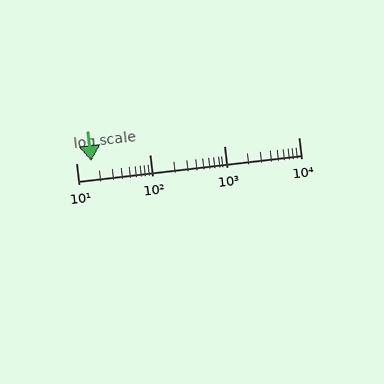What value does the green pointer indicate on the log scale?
The pointer indicates approximately 16.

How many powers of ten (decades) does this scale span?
The scale spans 3 decades, from 10 to 10000.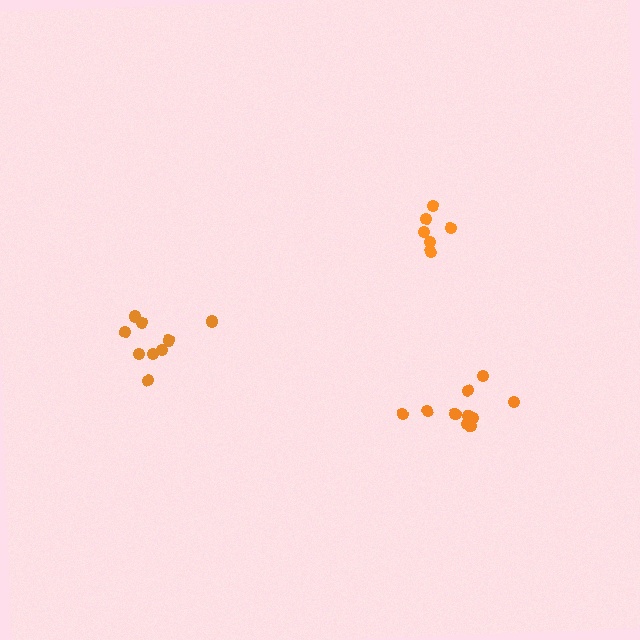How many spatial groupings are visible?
There are 3 spatial groupings.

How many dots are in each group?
Group 1: 9 dots, Group 2: 6 dots, Group 3: 10 dots (25 total).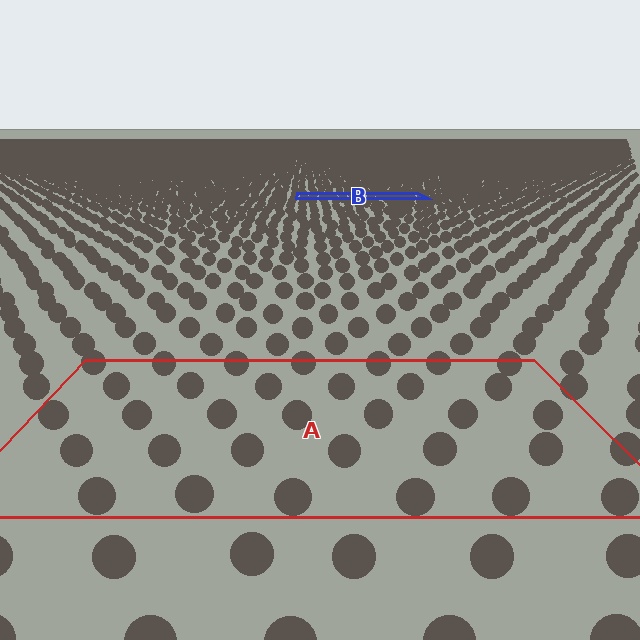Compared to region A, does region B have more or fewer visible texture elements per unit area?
Region B has more texture elements per unit area — they are packed more densely because it is farther away.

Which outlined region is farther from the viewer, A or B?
Region B is farther from the viewer — the texture elements inside it appear smaller and more densely packed.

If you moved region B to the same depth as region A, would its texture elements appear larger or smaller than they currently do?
They would appear larger. At a closer depth, the same texture elements are projected at a bigger on-screen size.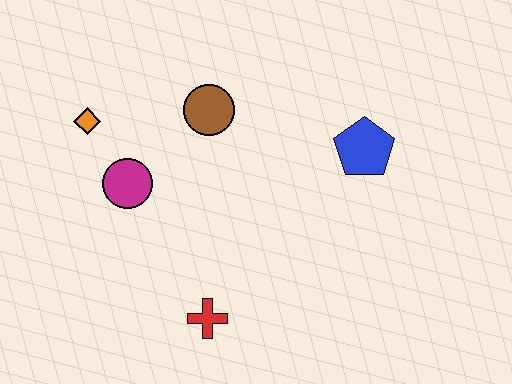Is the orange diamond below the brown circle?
Yes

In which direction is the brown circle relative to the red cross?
The brown circle is above the red cross.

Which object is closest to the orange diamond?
The magenta circle is closest to the orange diamond.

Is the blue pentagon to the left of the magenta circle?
No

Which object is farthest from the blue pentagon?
The orange diamond is farthest from the blue pentagon.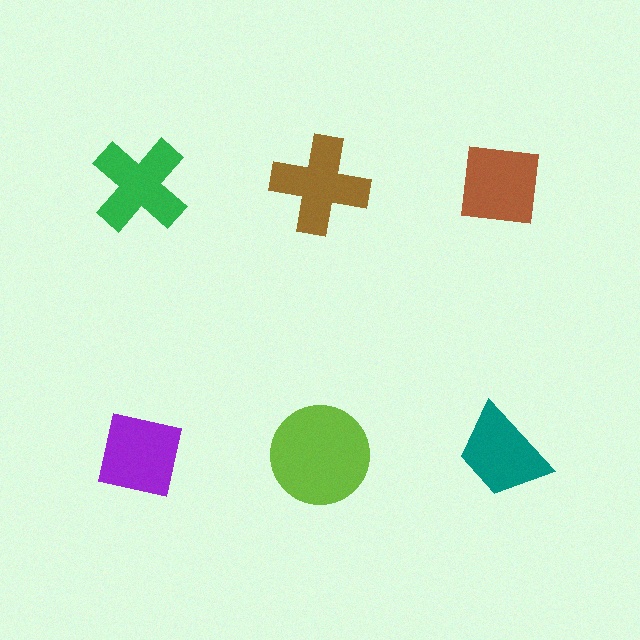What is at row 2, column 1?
A purple square.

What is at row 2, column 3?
A teal trapezoid.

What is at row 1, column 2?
A brown cross.